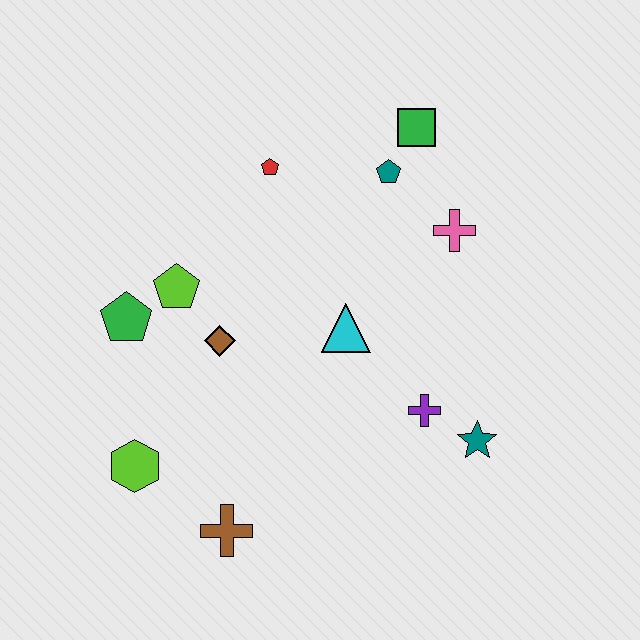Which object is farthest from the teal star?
The green pentagon is farthest from the teal star.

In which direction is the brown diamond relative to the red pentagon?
The brown diamond is below the red pentagon.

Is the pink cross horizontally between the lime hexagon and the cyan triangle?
No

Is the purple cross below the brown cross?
No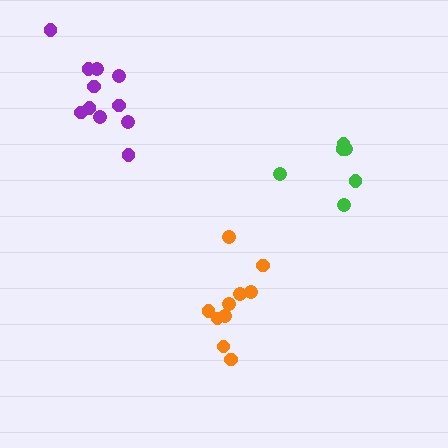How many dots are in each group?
Group 1: 6 dots, Group 2: 11 dots, Group 3: 10 dots (27 total).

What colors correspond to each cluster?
The clusters are colored: green, purple, orange.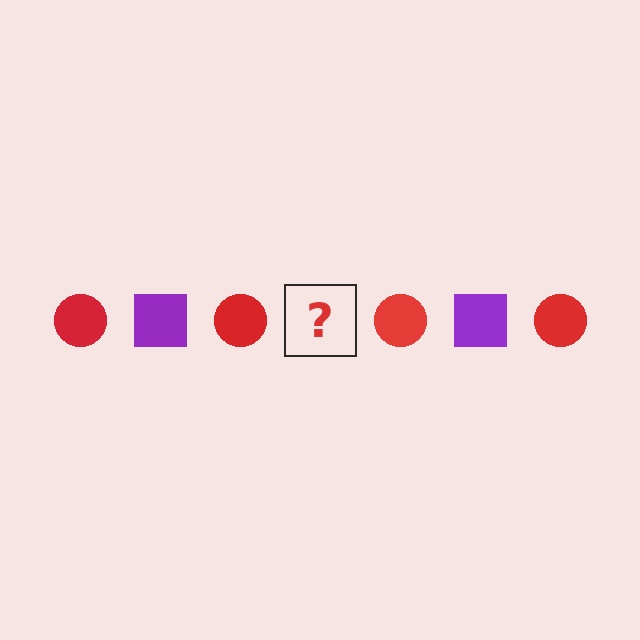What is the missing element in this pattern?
The missing element is a purple square.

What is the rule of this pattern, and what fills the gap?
The rule is that the pattern alternates between red circle and purple square. The gap should be filled with a purple square.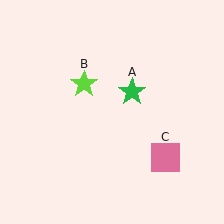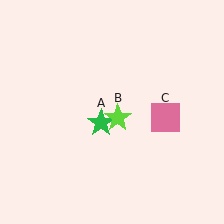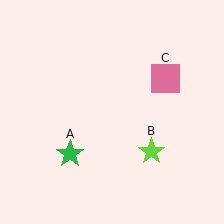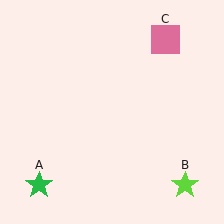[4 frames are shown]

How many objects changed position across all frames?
3 objects changed position: green star (object A), lime star (object B), pink square (object C).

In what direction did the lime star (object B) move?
The lime star (object B) moved down and to the right.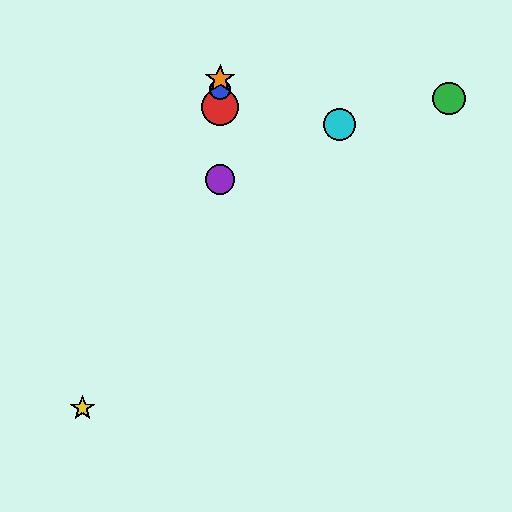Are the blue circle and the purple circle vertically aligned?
Yes, both are at x≈220.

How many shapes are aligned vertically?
4 shapes (the red circle, the blue circle, the purple circle, the orange star) are aligned vertically.